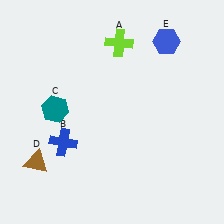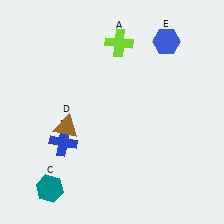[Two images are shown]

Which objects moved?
The objects that moved are: the teal hexagon (C), the brown triangle (D).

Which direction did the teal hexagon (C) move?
The teal hexagon (C) moved down.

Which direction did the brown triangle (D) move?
The brown triangle (D) moved up.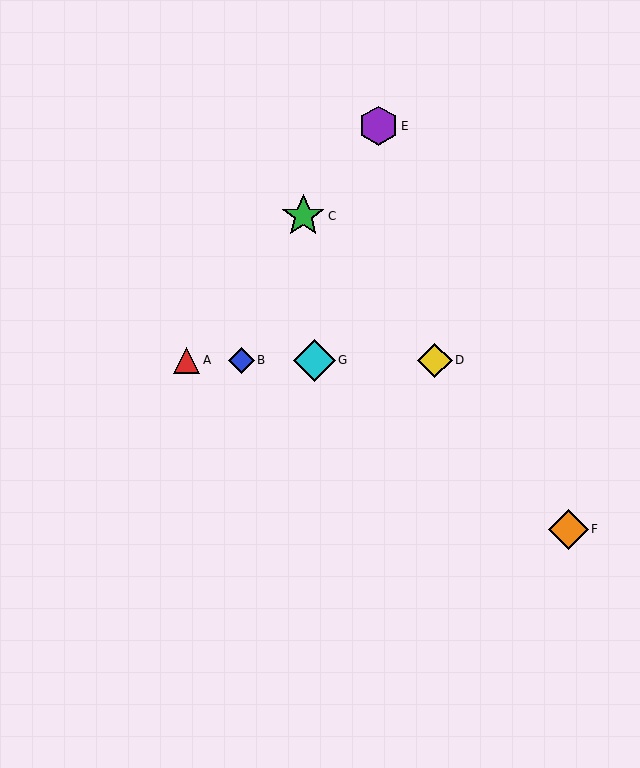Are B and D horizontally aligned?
Yes, both are at y≈360.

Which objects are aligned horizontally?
Objects A, B, D, G are aligned horizontally.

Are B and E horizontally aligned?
No, B is at y≈360 and E is at y≈126.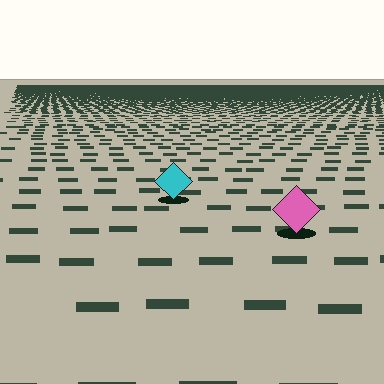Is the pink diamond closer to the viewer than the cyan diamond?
Yes. The pink diamond is closer — you can tell from the texture gradient: the ground texture is coarser near it.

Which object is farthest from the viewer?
The cyan diamond is farthest from the viewer. It appears smaller and the ground texture around it is denser.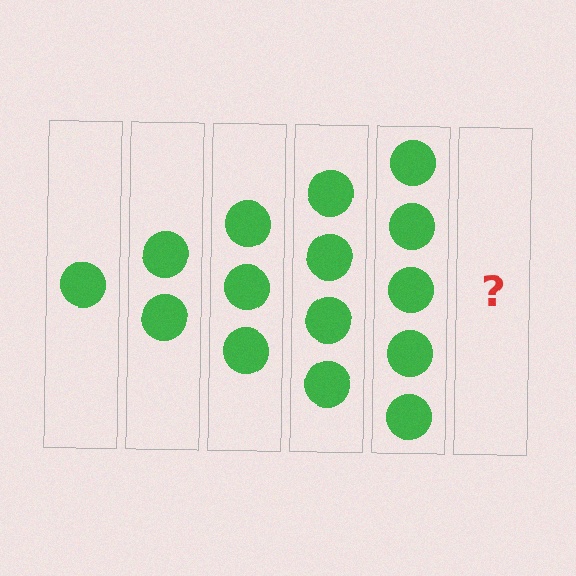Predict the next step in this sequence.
The next step is 6 circles.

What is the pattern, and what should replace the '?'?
The pattern is that each step adds one more circle. The '?' should be 6 circles.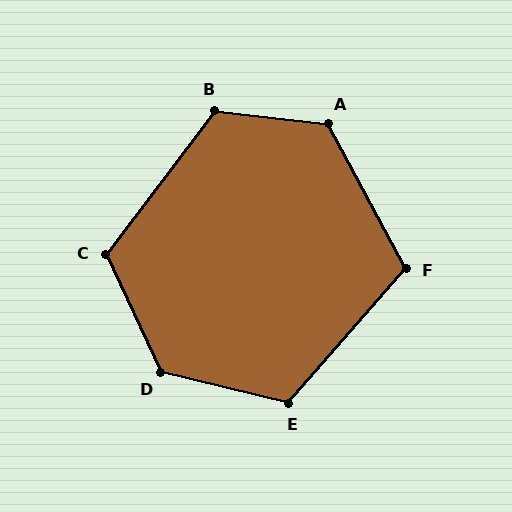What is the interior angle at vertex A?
Approximately 125 degrees (obtuse).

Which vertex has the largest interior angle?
D, at approximately 128 degrees.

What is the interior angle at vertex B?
Approximately 121 degrees (obtuse).